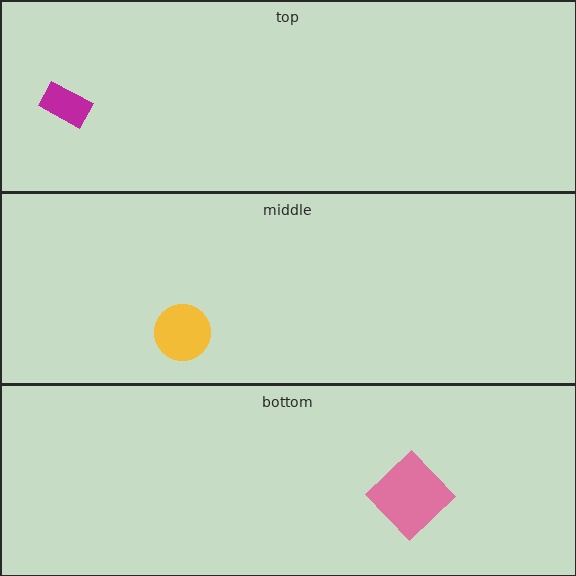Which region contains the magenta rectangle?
The top region.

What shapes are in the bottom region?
The pink diamond.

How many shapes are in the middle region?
1.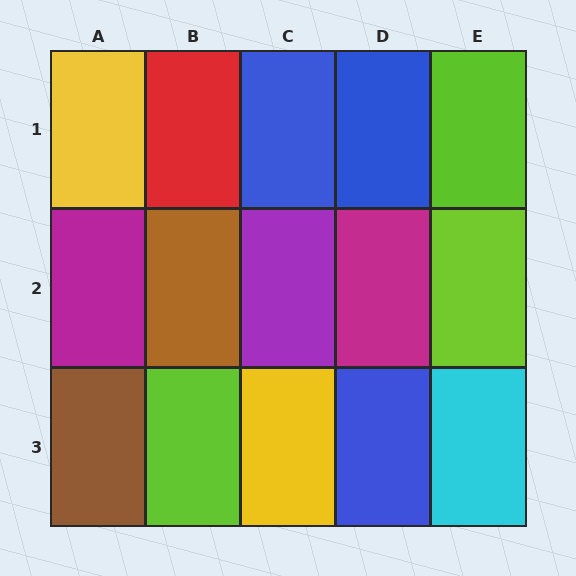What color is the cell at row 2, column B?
Brown.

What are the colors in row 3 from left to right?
Brown, lime, yellow, blue, cyan.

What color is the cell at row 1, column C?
Blue.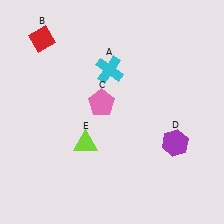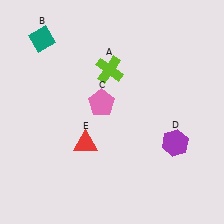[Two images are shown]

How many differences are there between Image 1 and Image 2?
There are 3 differences between the two images.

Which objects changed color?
A changed from cyan to lime. B changed from red to teal. E changed from lime to red.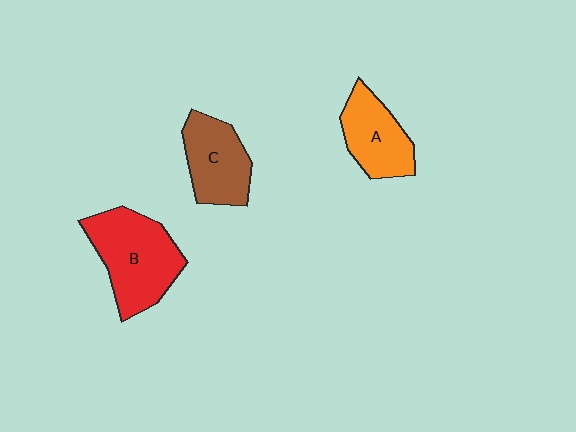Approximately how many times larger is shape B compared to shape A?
Approximately 1.5 times.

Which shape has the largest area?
Shape B (red).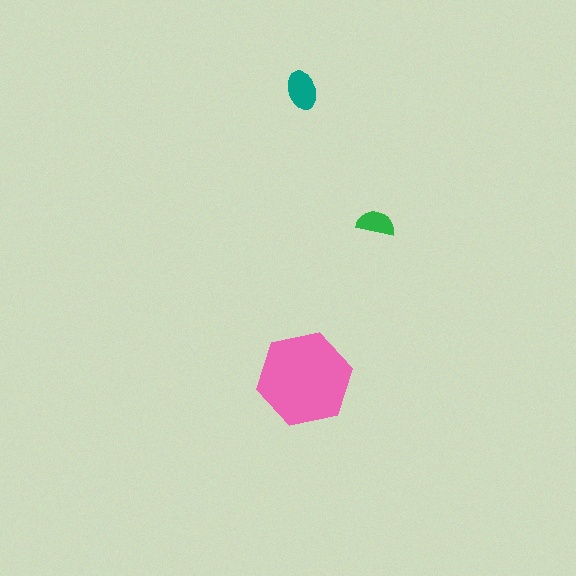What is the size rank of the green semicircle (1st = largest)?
3rd.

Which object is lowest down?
The pink hexagon is bottommost.